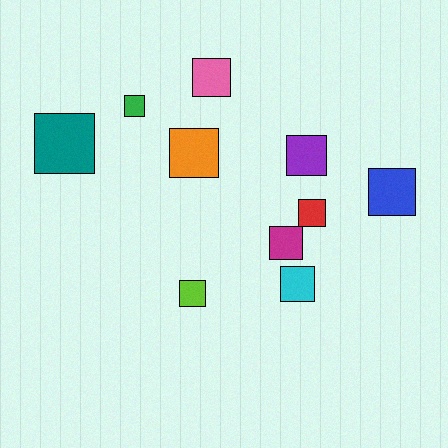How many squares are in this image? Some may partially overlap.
There are 10 squares.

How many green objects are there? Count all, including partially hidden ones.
There is 1 green object.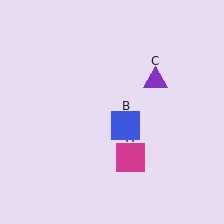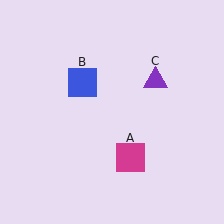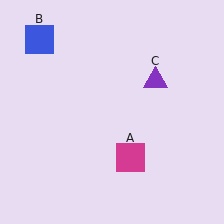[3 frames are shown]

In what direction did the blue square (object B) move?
The blue square (object B) moved up and to the left.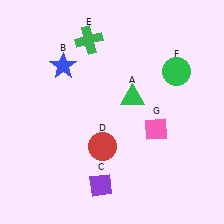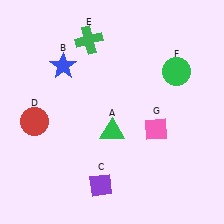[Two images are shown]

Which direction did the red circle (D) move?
The red circle (D) moved left.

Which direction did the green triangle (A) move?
The green triangle (A) moved down.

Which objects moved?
The objects that moved are: the green triangle (A), the red circle (D).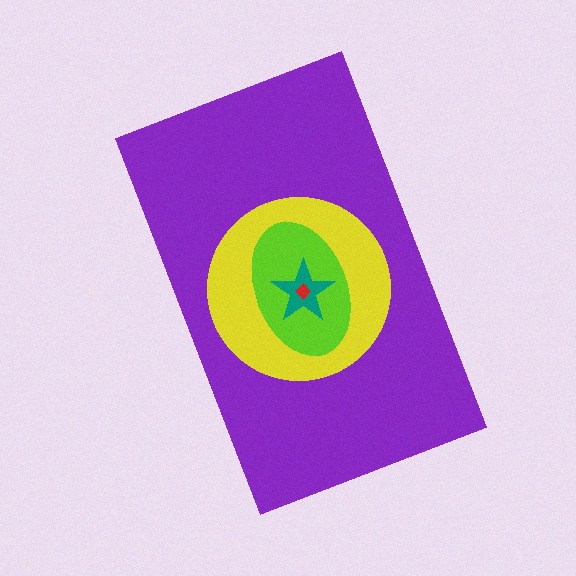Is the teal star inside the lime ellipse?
Yes.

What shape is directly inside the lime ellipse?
The teal star.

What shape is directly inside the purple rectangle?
The yellow circle.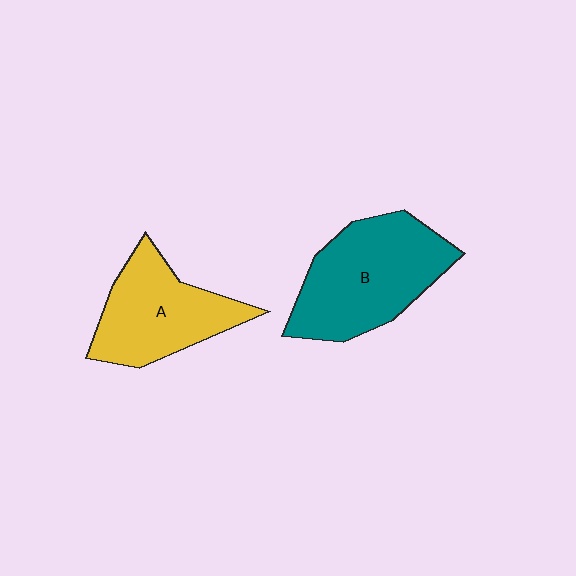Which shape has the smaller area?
Shape A (yellow).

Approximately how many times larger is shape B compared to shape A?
Approximately 1.3 times.